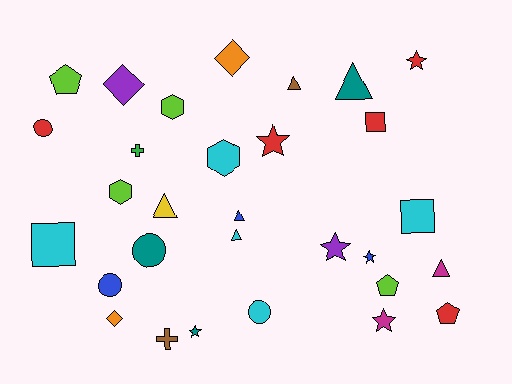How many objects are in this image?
There are 30 objects.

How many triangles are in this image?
There are 6 triangles.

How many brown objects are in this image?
There are 2 brown objects.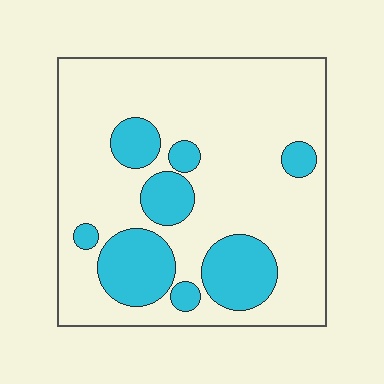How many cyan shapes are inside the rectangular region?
8.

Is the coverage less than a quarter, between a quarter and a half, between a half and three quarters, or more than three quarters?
Less than a quarter.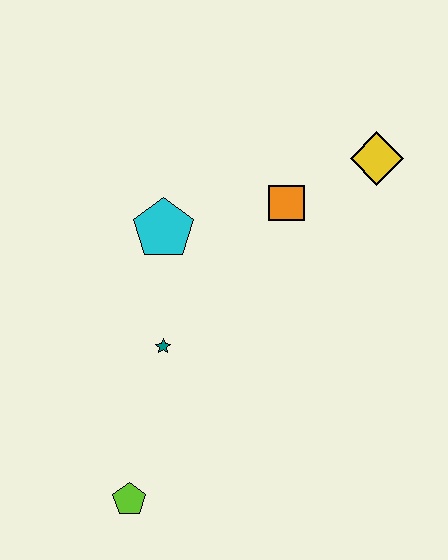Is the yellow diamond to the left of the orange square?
No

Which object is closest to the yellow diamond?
The orange square is closest to the yellow diamond.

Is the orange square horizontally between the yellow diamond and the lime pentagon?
Yes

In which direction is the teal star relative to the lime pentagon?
The teal star is above the lime pentagon.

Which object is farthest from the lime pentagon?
The yellow diamond is farthest from the lime pentagon.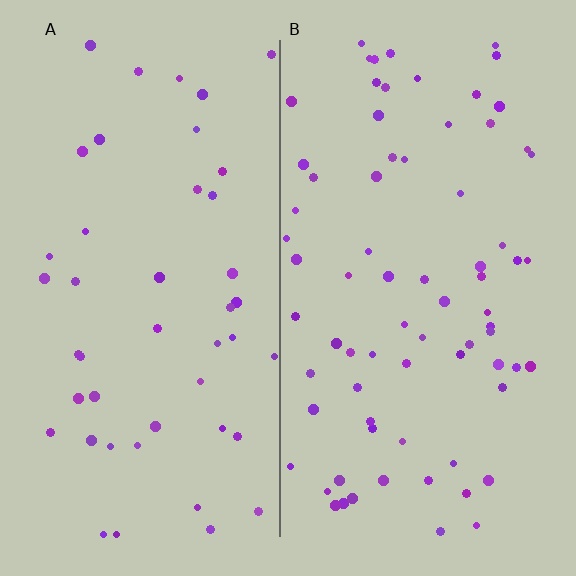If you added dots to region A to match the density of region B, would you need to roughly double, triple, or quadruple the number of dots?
Approximately double.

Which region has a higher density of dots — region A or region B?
B (the right).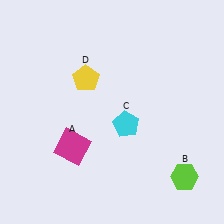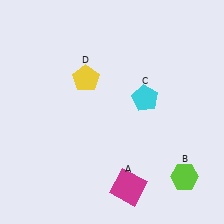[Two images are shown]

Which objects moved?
The objects that moved are: the magenta square (A), the cyan pentagon (C).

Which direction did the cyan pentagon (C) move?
The cyan pentagon (C) moved up.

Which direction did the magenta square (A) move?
The magenta square (A) moved right.